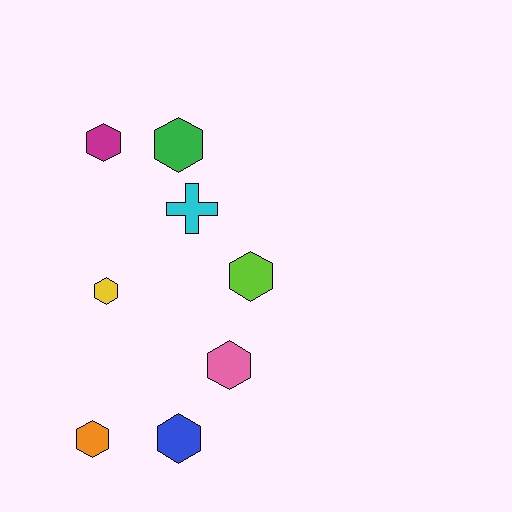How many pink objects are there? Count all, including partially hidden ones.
There is 1 pink object.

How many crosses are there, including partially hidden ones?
There is 1 cross.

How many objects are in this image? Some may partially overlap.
There are 8 objects.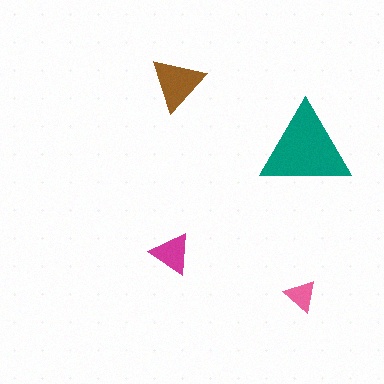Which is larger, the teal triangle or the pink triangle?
The teal one.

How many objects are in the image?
There are 4 objects in the image.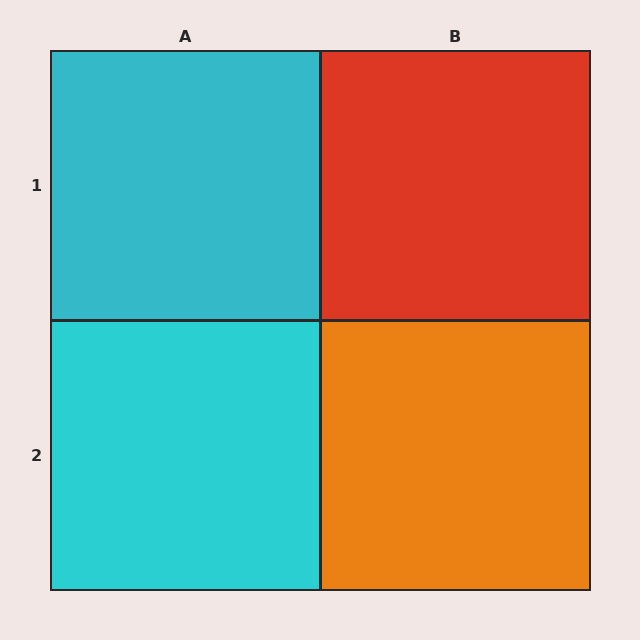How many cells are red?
1 cell is red.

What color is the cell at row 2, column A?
Cyan.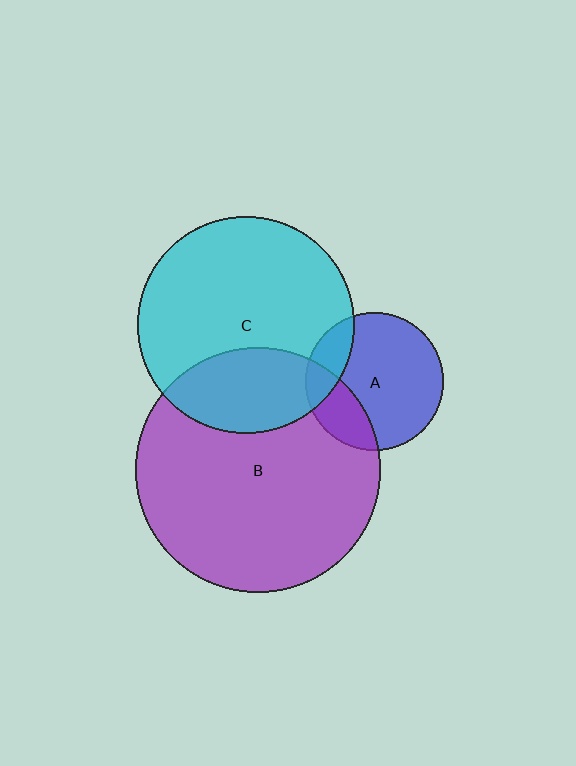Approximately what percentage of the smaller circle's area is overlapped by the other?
Approximately 25%.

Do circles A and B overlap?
Yes.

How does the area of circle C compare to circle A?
Approximately 2.5 times.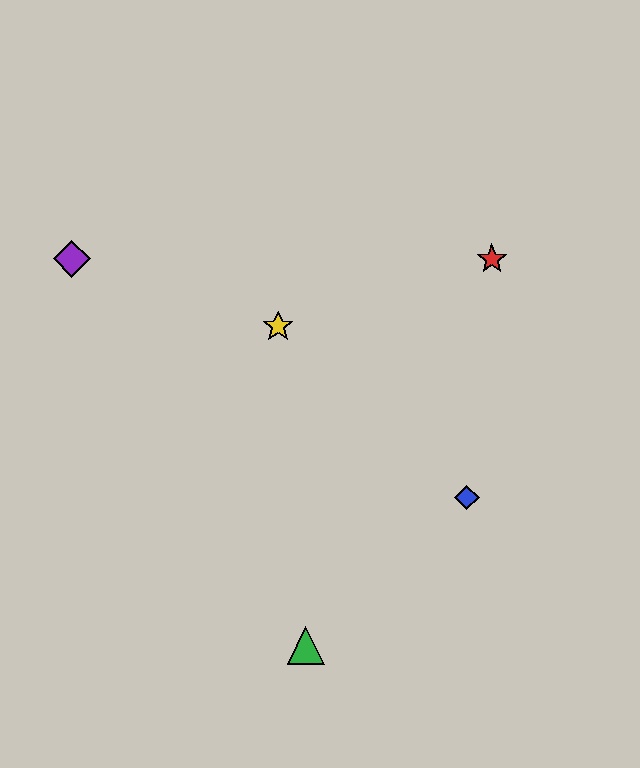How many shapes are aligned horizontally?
2 shapes (the red star, the purple diamond) are aligned horizontally.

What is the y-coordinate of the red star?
The red star is at y≈259.